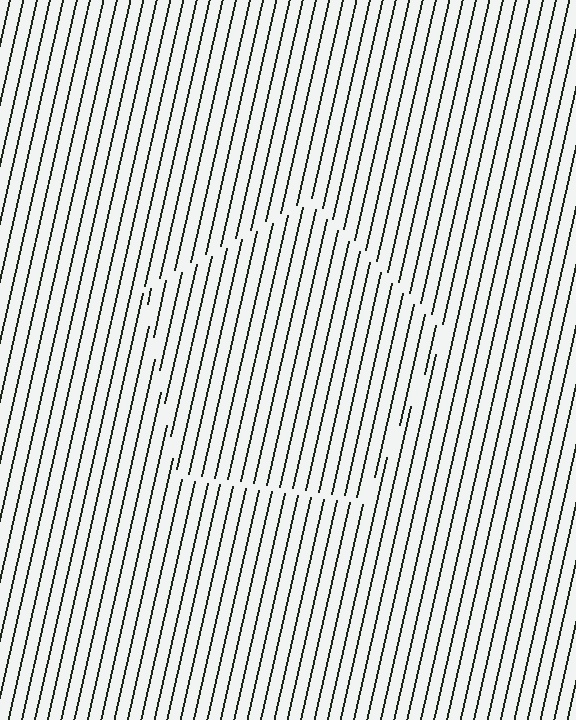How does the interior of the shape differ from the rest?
The interior of the shape contains the same grating, shifted by half a period — the contour is defined by the phase discontinuity where line-ends from the inner and outer gratings abut.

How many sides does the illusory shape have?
5 sides — the line-ends trace a pentagon.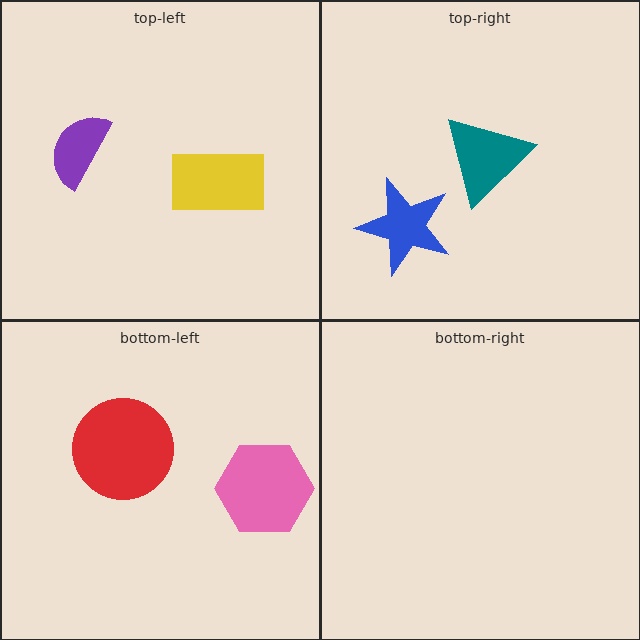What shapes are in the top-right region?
The blue star, the teal triangle.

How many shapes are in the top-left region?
2.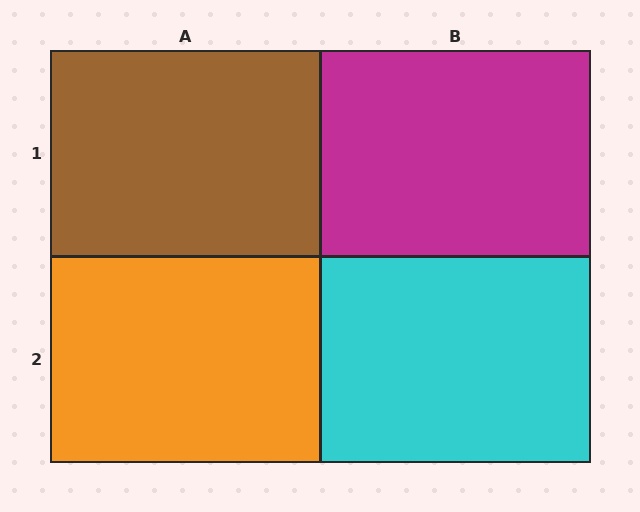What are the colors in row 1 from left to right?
Brown, magenta.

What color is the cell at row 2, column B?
Cyan.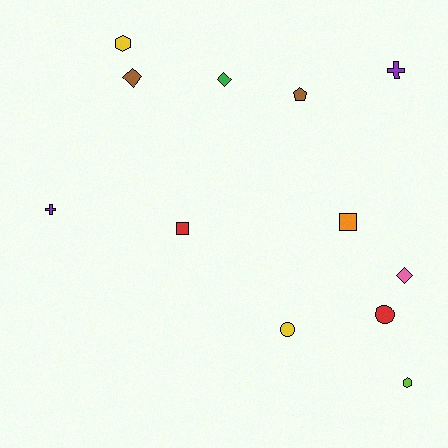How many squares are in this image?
There are 2 squares.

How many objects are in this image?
There are 12 objects.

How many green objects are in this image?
There is 1 green object.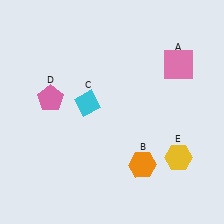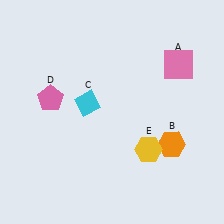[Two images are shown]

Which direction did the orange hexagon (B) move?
The orange hexagon (B) moved right.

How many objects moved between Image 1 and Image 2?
2 objects moved between the two images.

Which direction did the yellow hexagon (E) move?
The yellow hexagon (E) moved left.